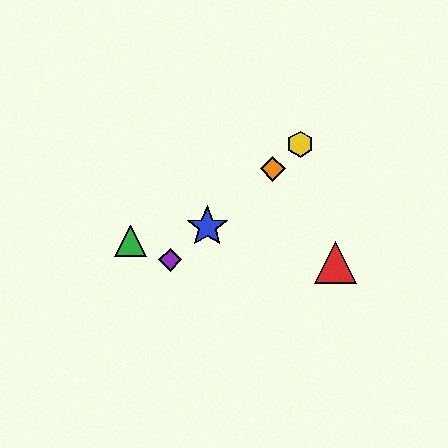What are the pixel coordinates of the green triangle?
The green triangle is at (130, 241).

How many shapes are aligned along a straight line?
4 shapes (the blue star, the yellow hexagon, the purple diamond, the orange diamond) are aligned along a straight line.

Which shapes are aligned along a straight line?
The blue star, the yellow hexagon, the purple diamond, the orange diamond are aligned along a straight line.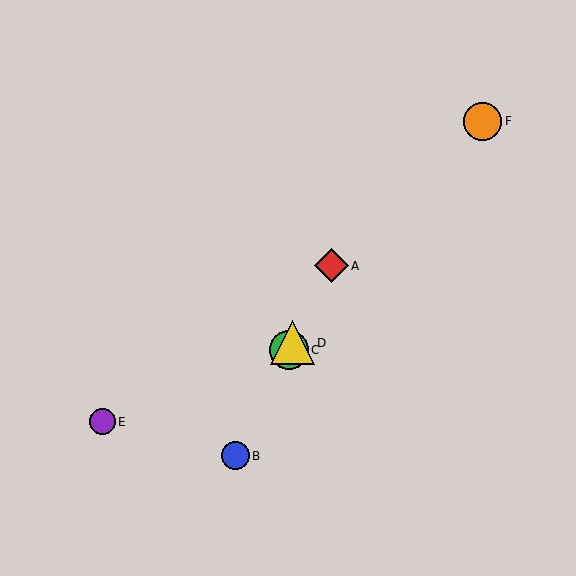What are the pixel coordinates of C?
Object C is at (289, 350).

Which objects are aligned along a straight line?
Objects A, B, C, D are aligned along a straight line.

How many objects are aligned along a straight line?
4 objects (A, B, C, D) are aligned along a straight line.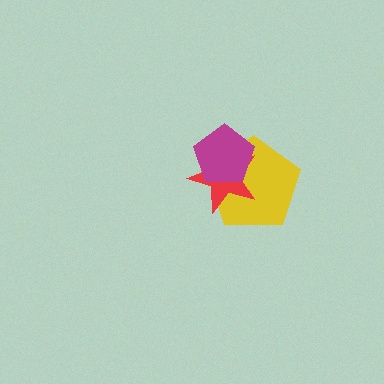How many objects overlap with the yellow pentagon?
2 objects overlap with the yellow pentagon.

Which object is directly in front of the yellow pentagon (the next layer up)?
The red star is directly in front of the yellow pentagon.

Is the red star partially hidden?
Yes, it is partially covered by another shape.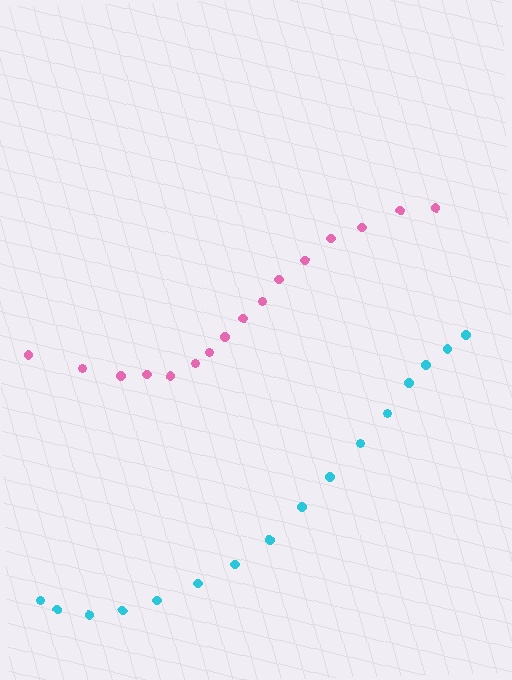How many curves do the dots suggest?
There are 2 distinct paths.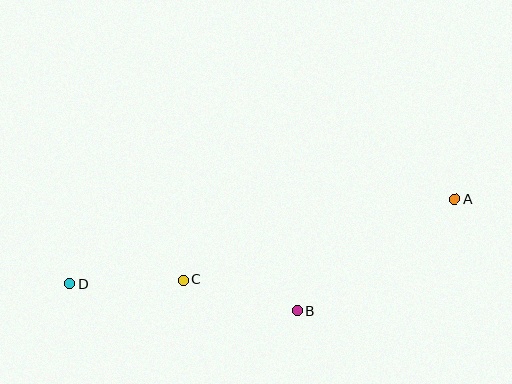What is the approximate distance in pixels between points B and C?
The distance between B and C is approximately 118 pixels.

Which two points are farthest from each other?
Points A and D are farthest from each other.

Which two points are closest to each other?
Points C and D are closest to each other.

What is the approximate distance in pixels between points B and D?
The distance between B and D is approximately 230 pixels.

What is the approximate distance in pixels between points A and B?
The distance between A and B is approximately 193 pixels.